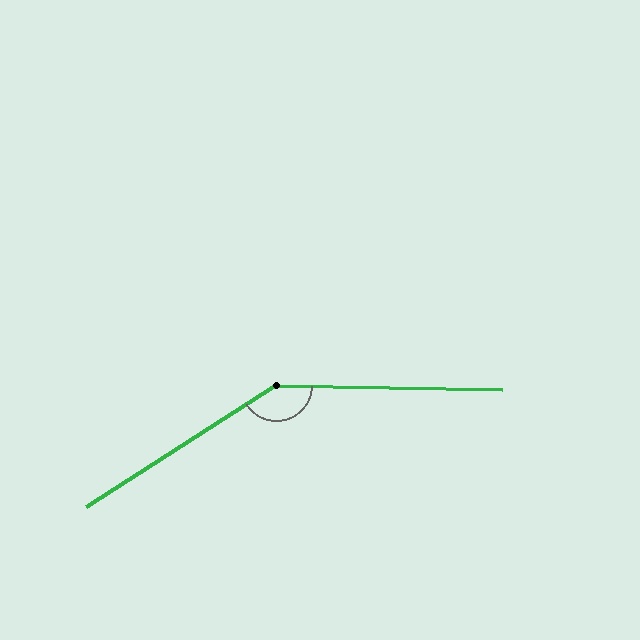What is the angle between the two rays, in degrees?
Approximately 146 degrees.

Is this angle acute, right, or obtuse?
It is obtuse.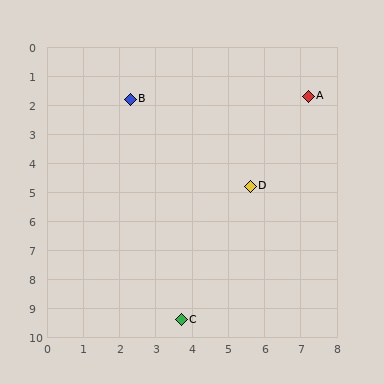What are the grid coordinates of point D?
Point D is at approximately (5.6, 4.8).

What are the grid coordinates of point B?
Point B is at approximately (2.3, 1.8).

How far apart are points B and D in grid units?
Points B and D are about 4.5 grid units apart.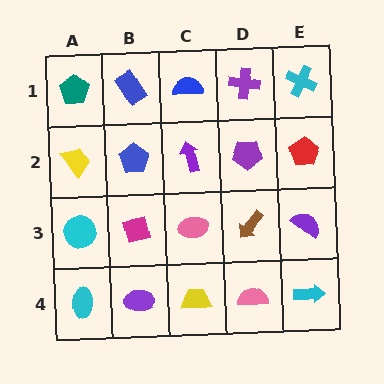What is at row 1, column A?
A teal pentagon.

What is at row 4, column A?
A cyan ellipse.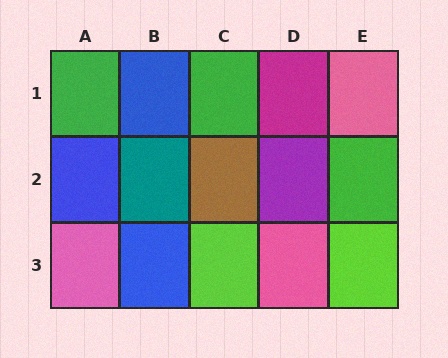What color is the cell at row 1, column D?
Magenta.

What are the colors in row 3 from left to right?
Pink, blue, lime, pink, lime.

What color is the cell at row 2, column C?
Brown.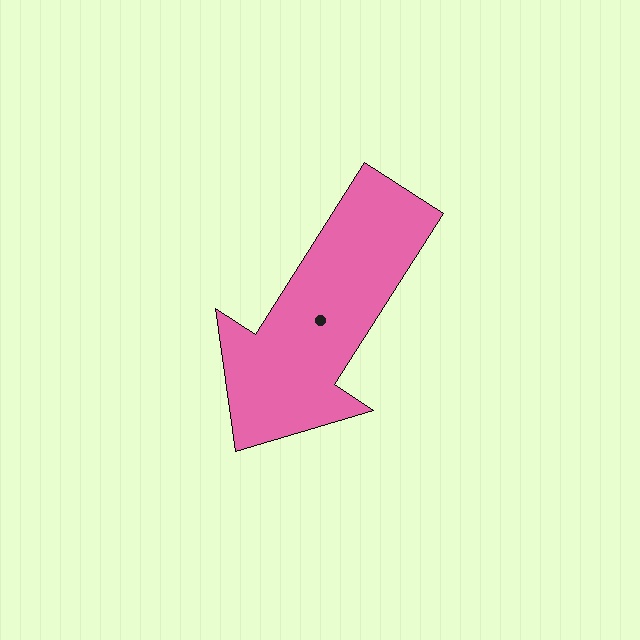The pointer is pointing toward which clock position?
Roughly 7 o'clock.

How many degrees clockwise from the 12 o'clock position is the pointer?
Approximately 213 degrees.